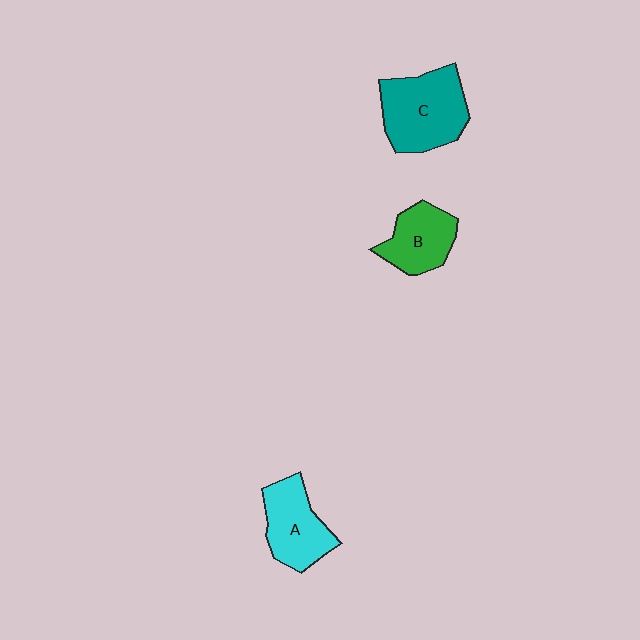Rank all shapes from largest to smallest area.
From largest to smallest: C (teal), A (cyan), B (green).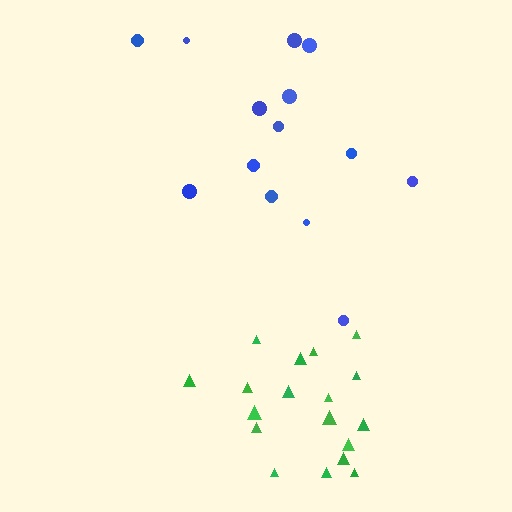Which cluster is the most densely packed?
Green.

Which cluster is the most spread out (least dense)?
Blue.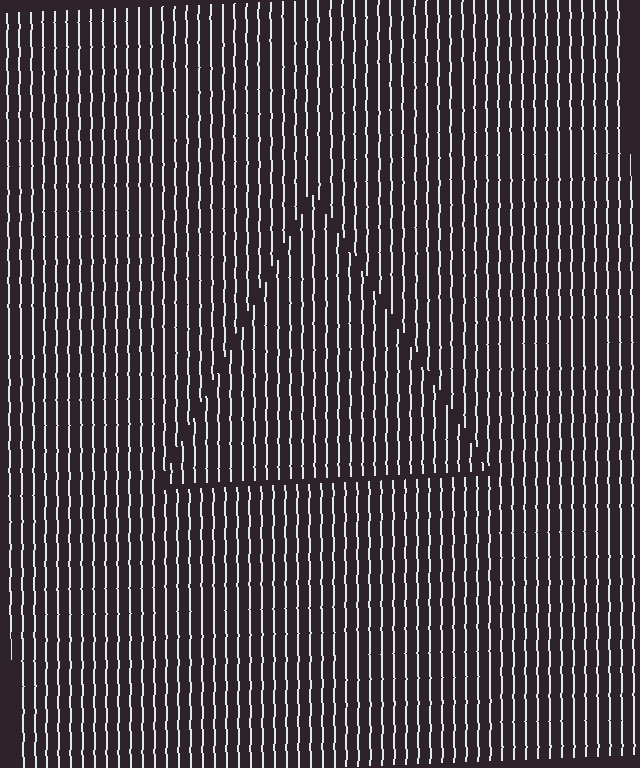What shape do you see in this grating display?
An illusory triangle. The interior of the shape contains the same grating, shifted by half a period — the contour is defined by the phase discontinuity where line-ends from the inner and outer gratings abut.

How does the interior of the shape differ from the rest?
The interior of the shape contains the same grating, shifted by half a period — the contour is defined by the phase discontinuity where line-ends from the inner and outer gratings abut.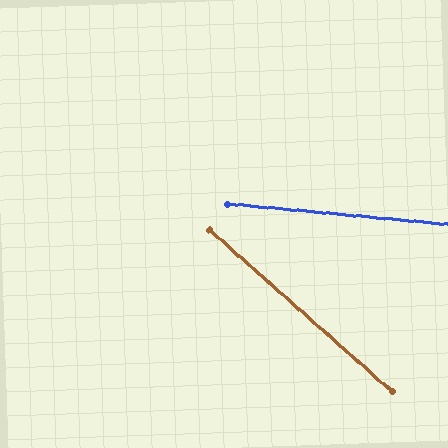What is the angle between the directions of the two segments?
Approximately 36 degrees.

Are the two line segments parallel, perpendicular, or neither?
Neither parallel nor perpendicular — they differ by about 36°.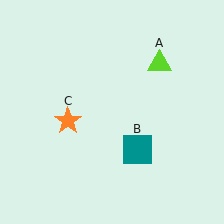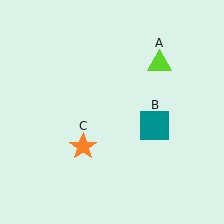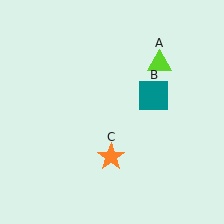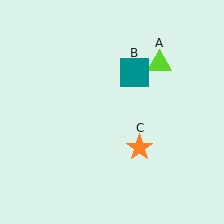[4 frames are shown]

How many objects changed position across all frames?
2 objects changed position: teal square (object B), orange star (object C).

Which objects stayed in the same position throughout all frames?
Lime triangle (object A) remained stationary.